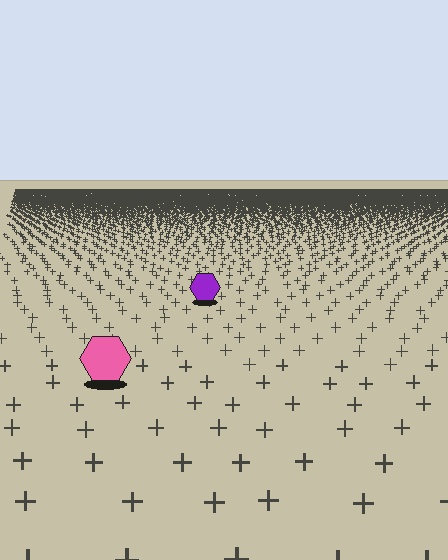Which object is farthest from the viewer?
The purple hexagon is farthest from the viewer. It appears smaller and the ground texture around it is denser.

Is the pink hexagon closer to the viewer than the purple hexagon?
Yes. The pink hexagon is closer — you can tell from the texture gradient: the ground texture is coarser near it.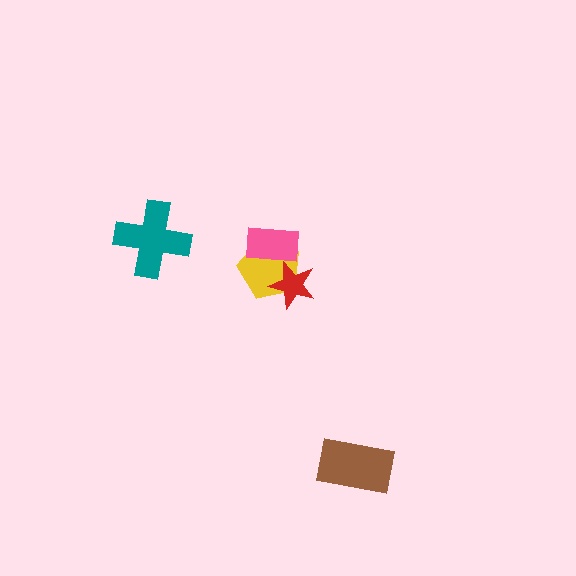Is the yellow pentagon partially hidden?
Yes, it is partially covered by another shape.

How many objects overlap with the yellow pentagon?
2 objects overlap with the yellow pentagon.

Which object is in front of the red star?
The pink rectangle is in front of the red star.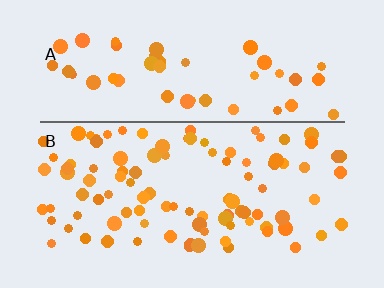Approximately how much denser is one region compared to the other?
Approximately 1.9× — region B over region A.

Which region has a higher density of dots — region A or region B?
B (the bottom).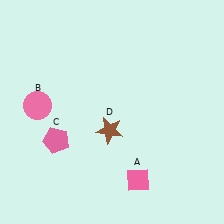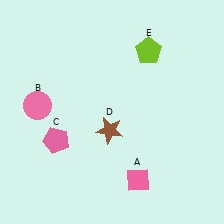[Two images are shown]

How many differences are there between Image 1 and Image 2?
There is 1 difference between the two images.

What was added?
A lime pentagon (E) was added in Image 2.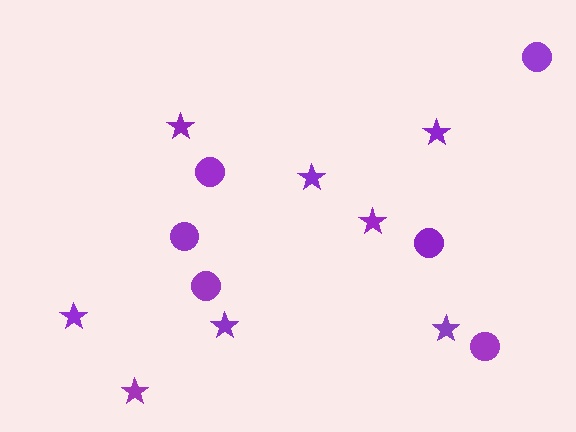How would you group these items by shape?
There are 2 groups: one group of circles (6) and one group of stars (8).